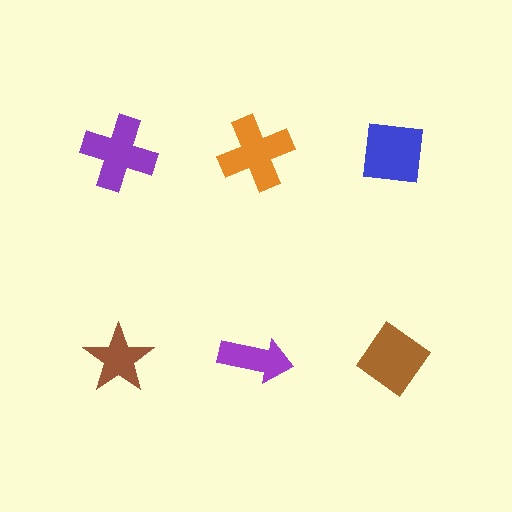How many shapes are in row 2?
3 shapes.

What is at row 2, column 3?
A brown diamond.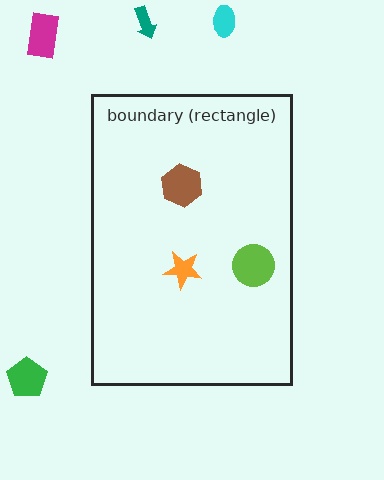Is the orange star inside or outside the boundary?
Inside.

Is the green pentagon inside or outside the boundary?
Outside.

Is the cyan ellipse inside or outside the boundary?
Outside.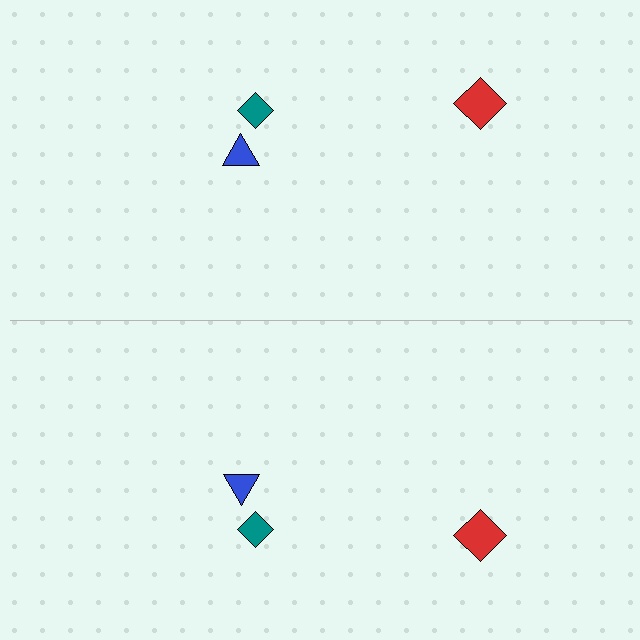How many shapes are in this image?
There are 6 shapes in this image.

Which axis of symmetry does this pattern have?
The pattern has a horizontal axis of symmetry running through the center of the image.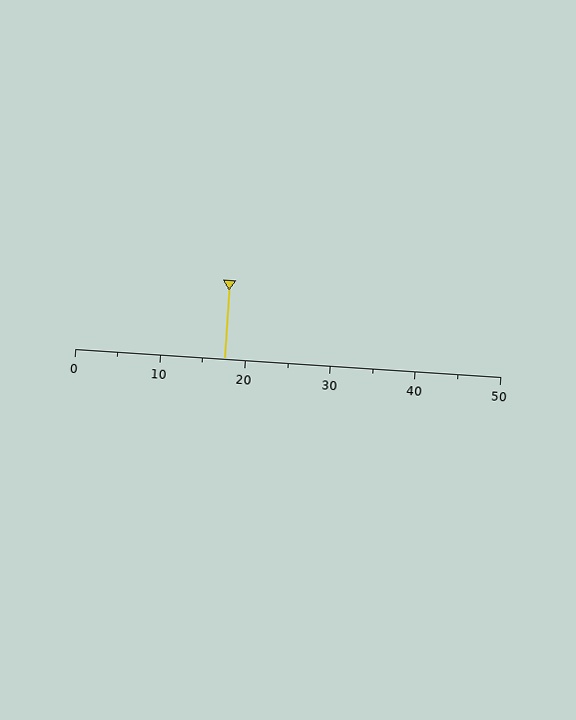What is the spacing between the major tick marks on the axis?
The major ticks are spaced 10 apart.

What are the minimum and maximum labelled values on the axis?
The axis runs from 0 to 50.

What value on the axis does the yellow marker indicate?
The marker indicates approximately 17.5.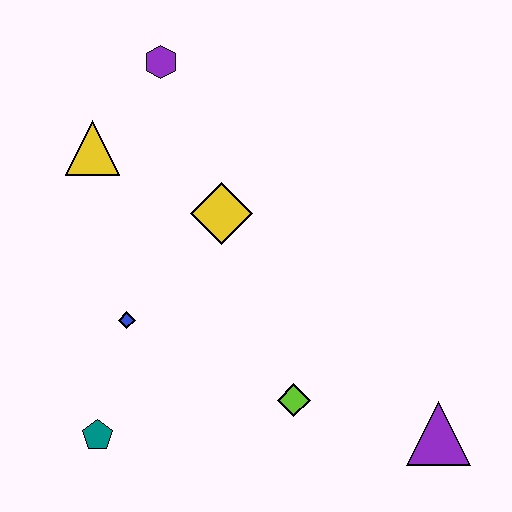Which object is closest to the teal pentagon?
The blue diamond is closest to the teal pentagon.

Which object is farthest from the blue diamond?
The purple triangle is farthest from the blue diamond.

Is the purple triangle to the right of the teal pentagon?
Yes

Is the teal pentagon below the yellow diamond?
Yes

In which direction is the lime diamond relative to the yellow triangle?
The lime diamond is below the yellow triangle.